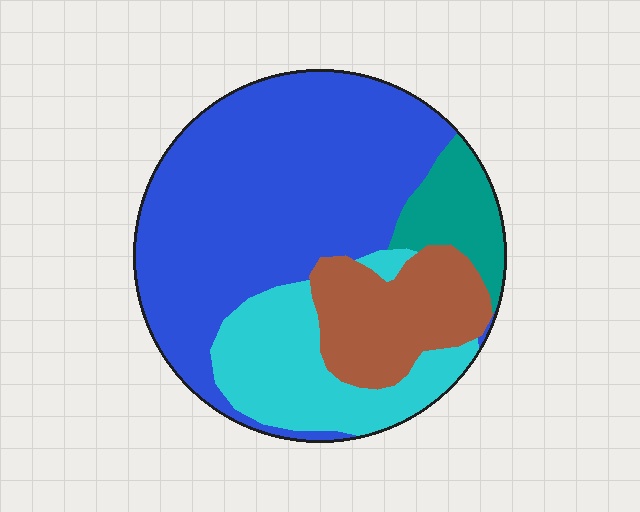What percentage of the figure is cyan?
Cyan takes up about one fifth (1/5) of the figure.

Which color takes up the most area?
Blue, at roughly 55%.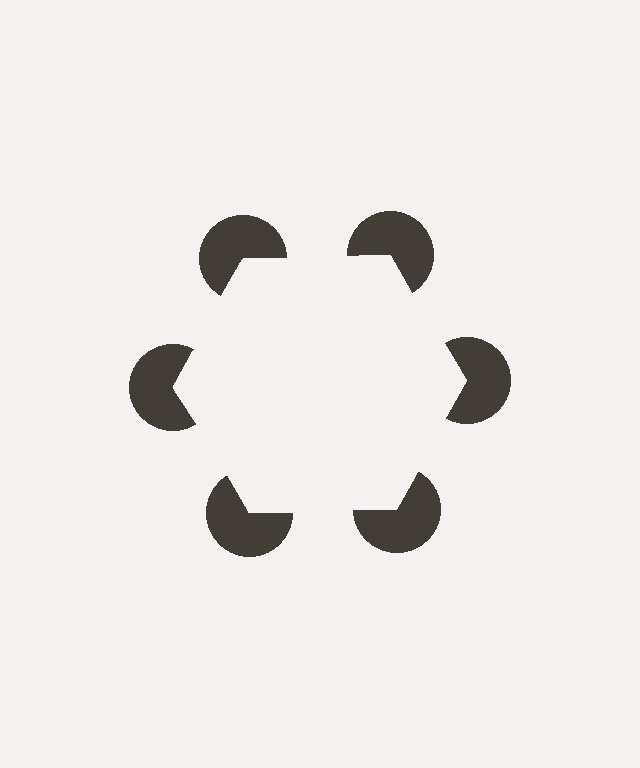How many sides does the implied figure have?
6 sides.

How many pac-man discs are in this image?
There are 6 — one at each vertex of the illusory hexagon.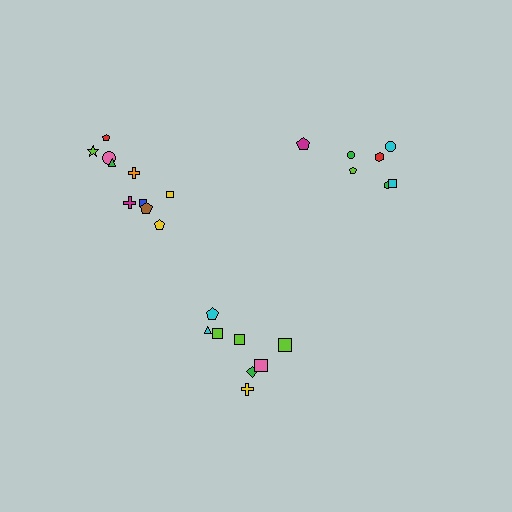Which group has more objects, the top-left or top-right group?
The top-left group.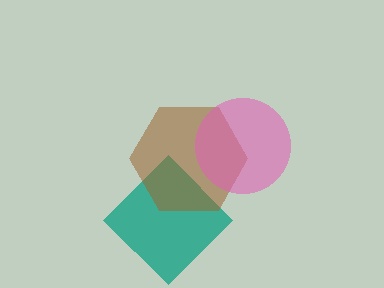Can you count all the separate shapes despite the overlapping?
Yes, there are 3 separate shapes.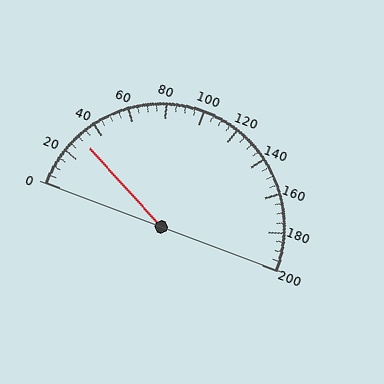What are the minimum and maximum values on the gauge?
The gauge ranges from 0 to 200.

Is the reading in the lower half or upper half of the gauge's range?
The reading is in the lower half of the range (0 to 200).